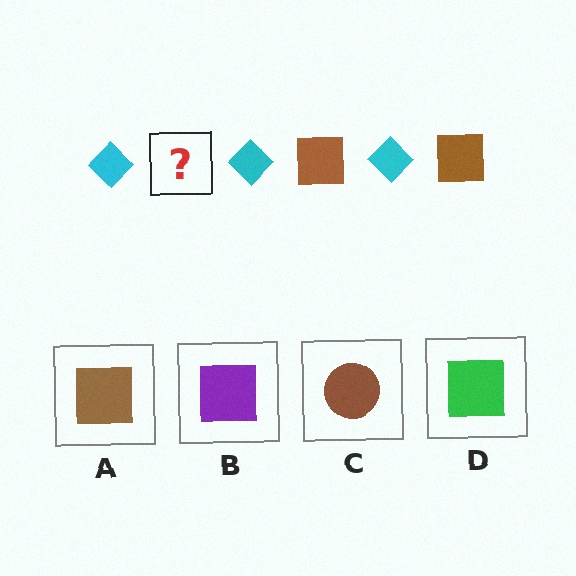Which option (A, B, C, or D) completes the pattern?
A.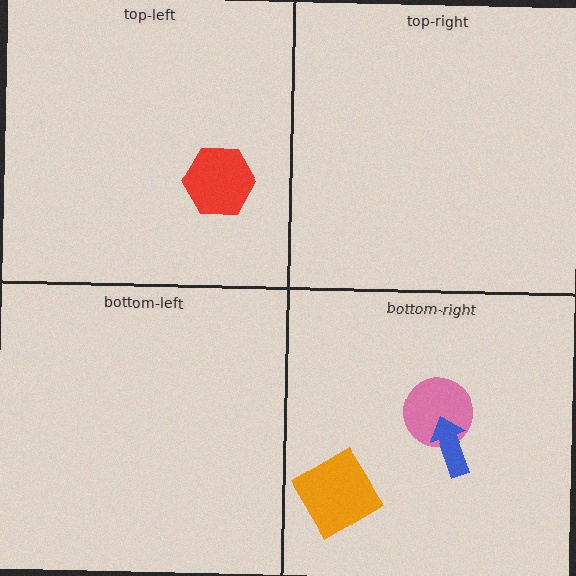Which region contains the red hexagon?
The top-left region.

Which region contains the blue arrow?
The bottom-right region.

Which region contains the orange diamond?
The bottom-right region.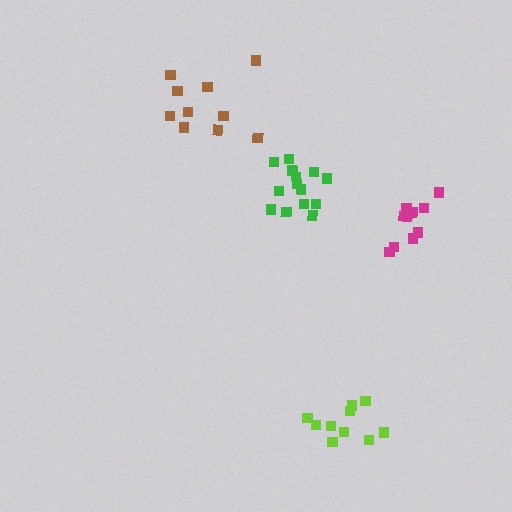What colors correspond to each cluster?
The clusters are colored: brown, lime, green, magenta.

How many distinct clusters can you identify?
There are 4 distinct clusters.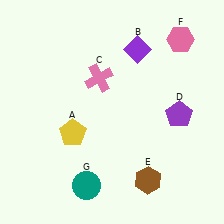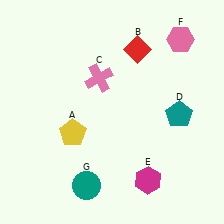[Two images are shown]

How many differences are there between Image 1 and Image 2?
There are 3 differences between the two images.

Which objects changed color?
B changed from purple to red. D changed from purple to teal. E changed from brown to magenta.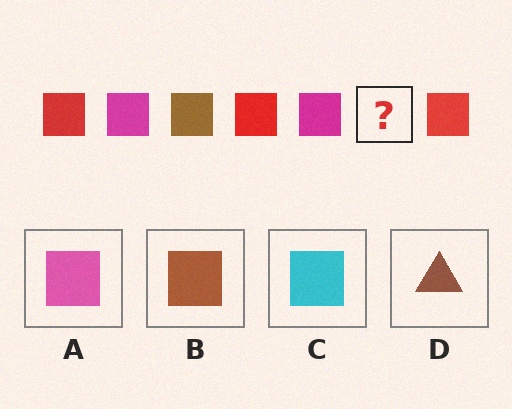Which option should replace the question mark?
Option B.